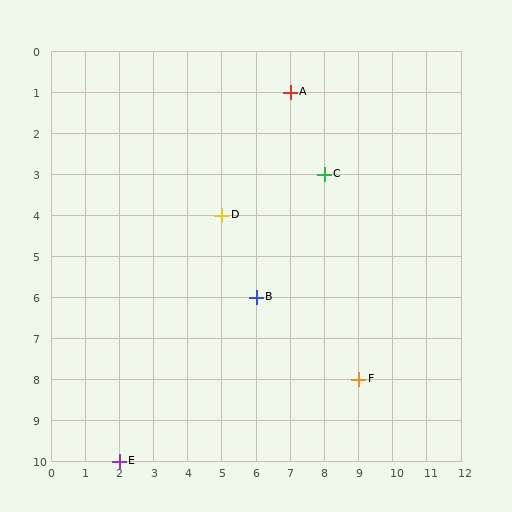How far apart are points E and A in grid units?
Points E and A are 5 columns and 9 rows apart (about 10.3 grid units diagonally).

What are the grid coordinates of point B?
Point B is at grid coordinates (6, 6).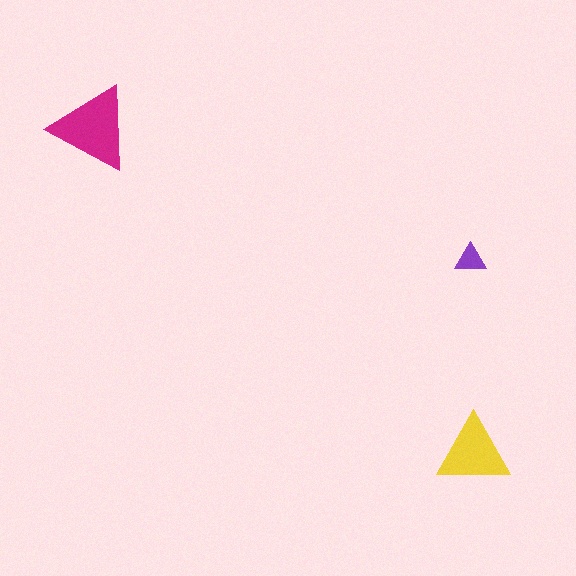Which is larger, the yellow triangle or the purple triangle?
The yellow one.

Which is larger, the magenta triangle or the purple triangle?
The magenta one.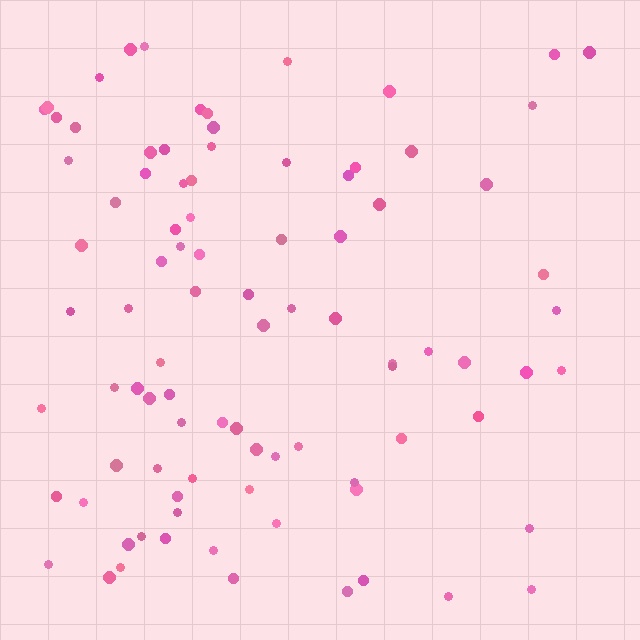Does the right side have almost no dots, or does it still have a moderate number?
Still a moderate number, just noticeably fewer than the left.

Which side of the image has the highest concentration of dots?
The left.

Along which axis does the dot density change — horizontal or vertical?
Horizontal.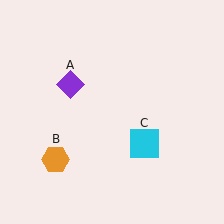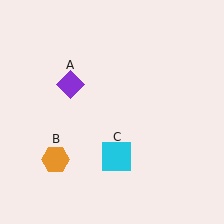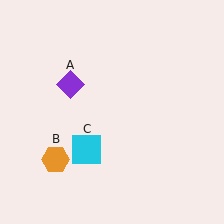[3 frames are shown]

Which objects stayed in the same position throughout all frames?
Purple diamond (object A) and orange hexagon (object B) remained stationary.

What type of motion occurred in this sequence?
The cyan square (object C) rotated clockwise around the center of the scene.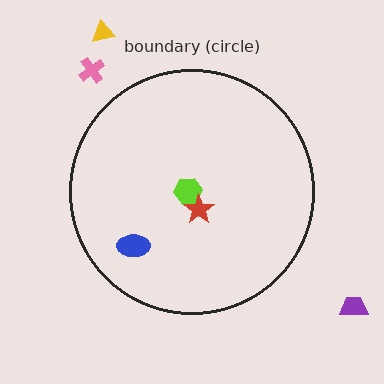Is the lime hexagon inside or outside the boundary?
Inside.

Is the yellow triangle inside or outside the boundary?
Outside.